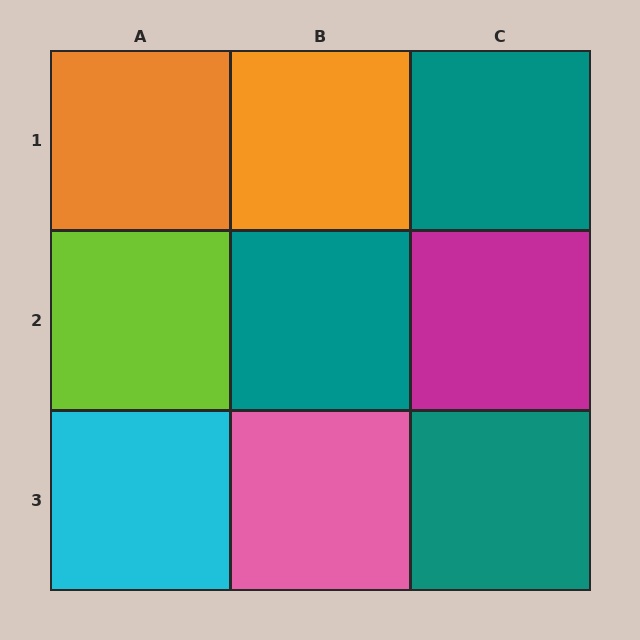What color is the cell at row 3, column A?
Cyan.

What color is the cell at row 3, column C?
Teal.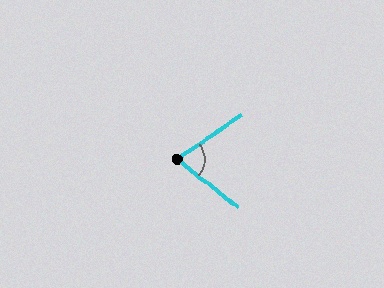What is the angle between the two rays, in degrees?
Approximately 74 degrees.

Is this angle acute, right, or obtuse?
It is acute.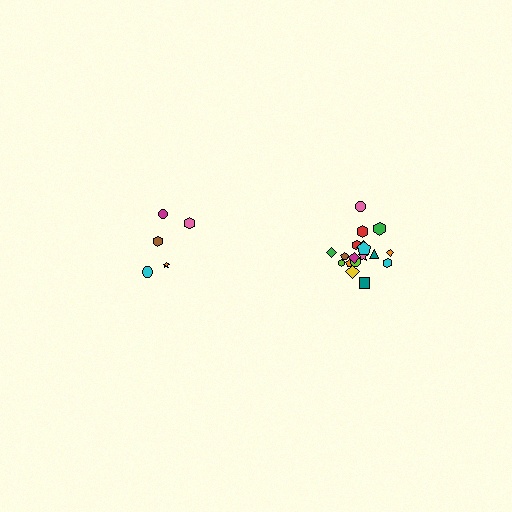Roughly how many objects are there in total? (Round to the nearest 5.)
Roughly 25 objects in total.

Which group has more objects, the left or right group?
The right group.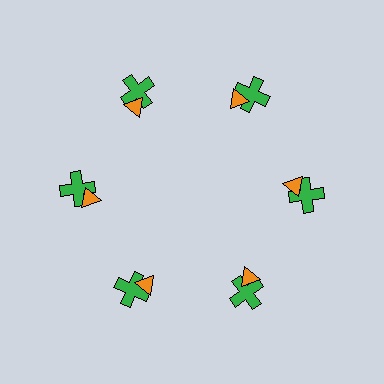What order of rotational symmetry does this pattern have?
This pattern has 6-fold rotational symmetry.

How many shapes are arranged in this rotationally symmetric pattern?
There are 12 shapes, arranged in 6 groups of 2.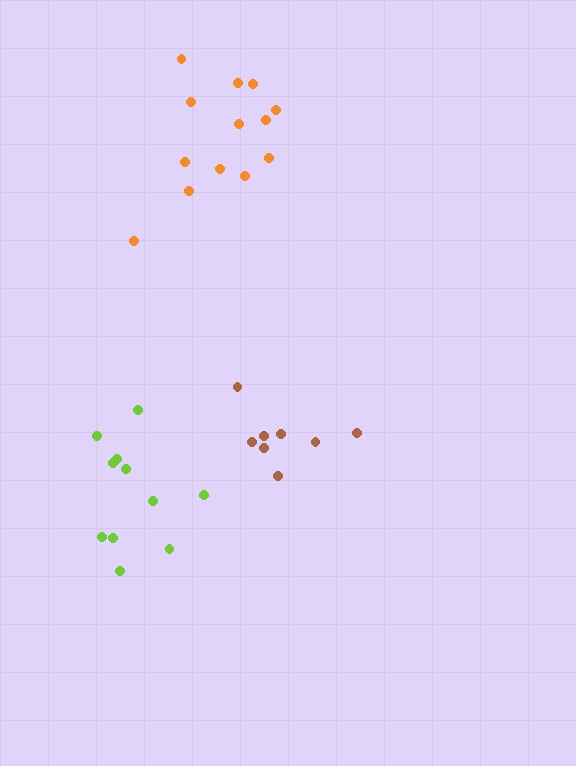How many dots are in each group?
Group 1: 8 dots, Group 2: 13 dots, Group 3: 11 dots (32 total).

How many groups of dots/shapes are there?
There are 3 groups.